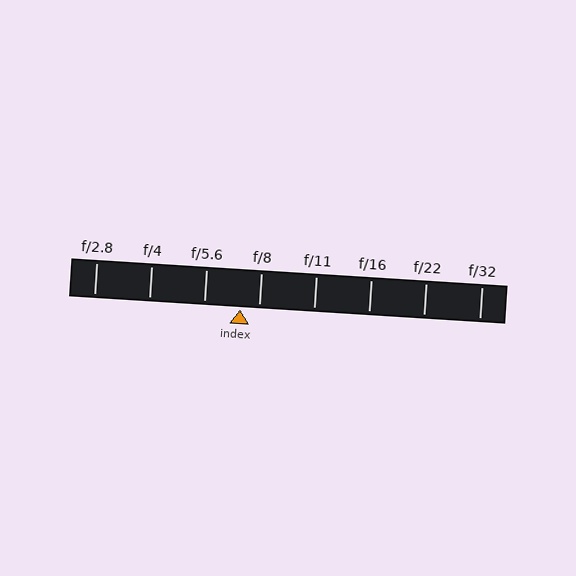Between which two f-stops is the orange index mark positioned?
The index mark is between f/5.6 and f/8.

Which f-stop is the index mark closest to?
The index mark is closest to f/8.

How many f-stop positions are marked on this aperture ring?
There are 8 f-stop positions marked.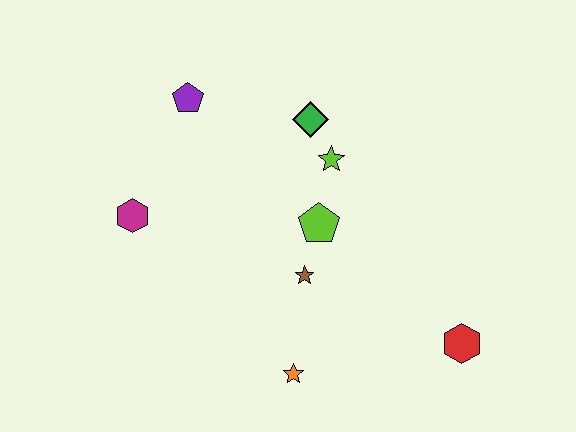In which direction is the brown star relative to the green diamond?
The brown star is below the green diamond.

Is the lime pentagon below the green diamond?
Yes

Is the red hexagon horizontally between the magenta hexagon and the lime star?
No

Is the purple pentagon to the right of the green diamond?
No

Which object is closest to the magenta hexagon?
The purple pentagon is closest to the magenta hexagon.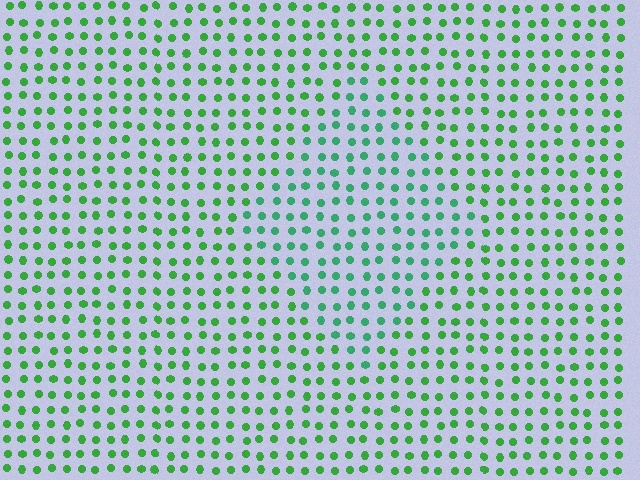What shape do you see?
I see a diamond.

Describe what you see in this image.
The image is filled with small green elements in a uniform arrangement. A diamond-shaped region is visible where the elements are tinted to a slightly different hue, forming a subtle color boundary.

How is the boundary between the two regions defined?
The boundary is defined purely by a slight shift in hue (about 27 degrees). Spacing, size, and orientation are identical on both sides.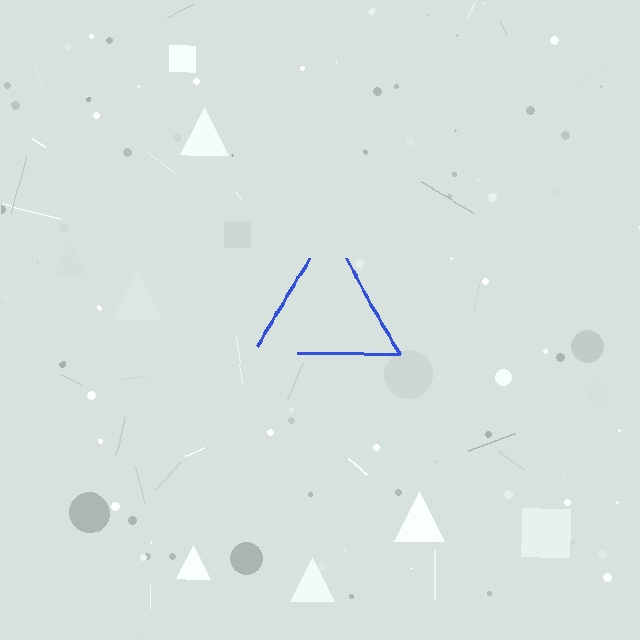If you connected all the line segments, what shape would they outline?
They would outline a triangle.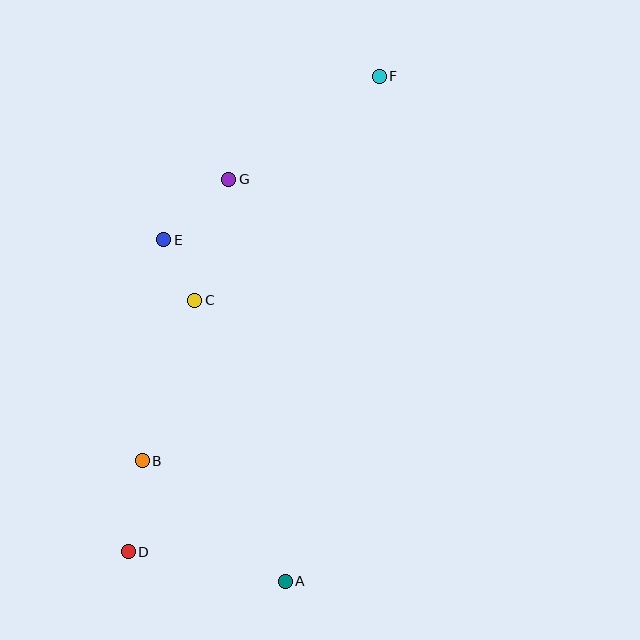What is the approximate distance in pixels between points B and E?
The distance between B and E is approximately 222 pixels.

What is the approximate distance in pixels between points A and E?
The distance between A and E is approximately 363 pixels.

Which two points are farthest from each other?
Points D and F are farthest from each other.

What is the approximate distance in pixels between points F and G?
The distance between F and G is approximately 182 pixels.